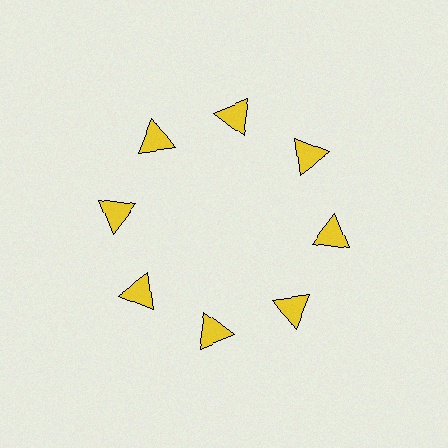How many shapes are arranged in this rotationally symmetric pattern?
There are 8 shapes, arranged in 8 groups of 1.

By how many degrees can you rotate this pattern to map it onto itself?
The pattern maps onto itself every 45 degrees of rotation.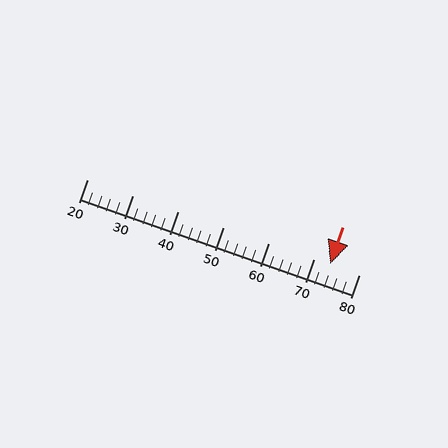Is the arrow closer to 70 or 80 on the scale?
The arrow is closer to 70.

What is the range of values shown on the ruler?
The ruler shows values from 20 to 80.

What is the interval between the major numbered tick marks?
The major tick marks are spaced 10 units apart.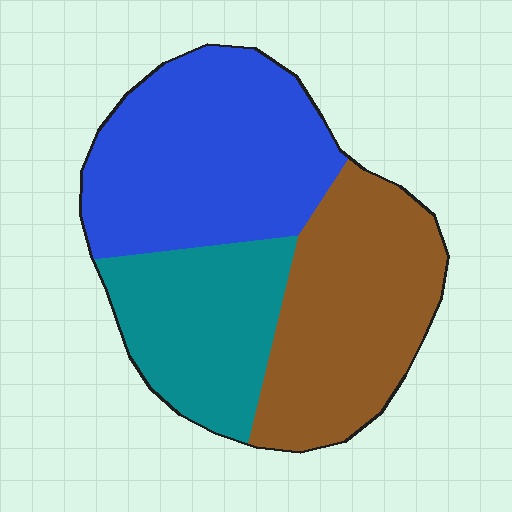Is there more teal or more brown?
Brown.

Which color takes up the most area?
Blue, at roughly 40%.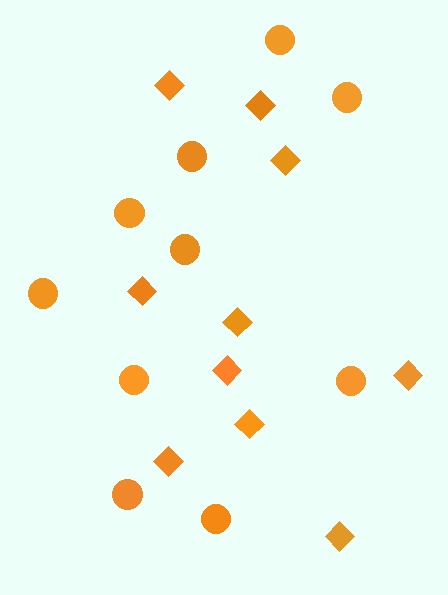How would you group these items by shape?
There are 2 groups: one group of diamonds (10) and one group of circles (10).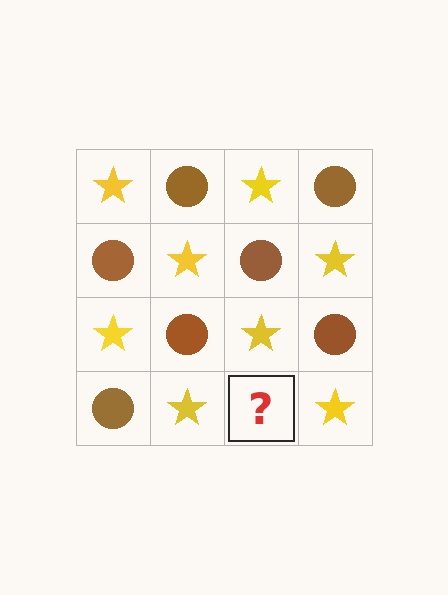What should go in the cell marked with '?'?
The missing cell should contain a brown circle.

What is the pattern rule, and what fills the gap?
The rule is that it alternates yellow star and brown circle in a checkerboard pattern. The gap should be filled with a brown circle.